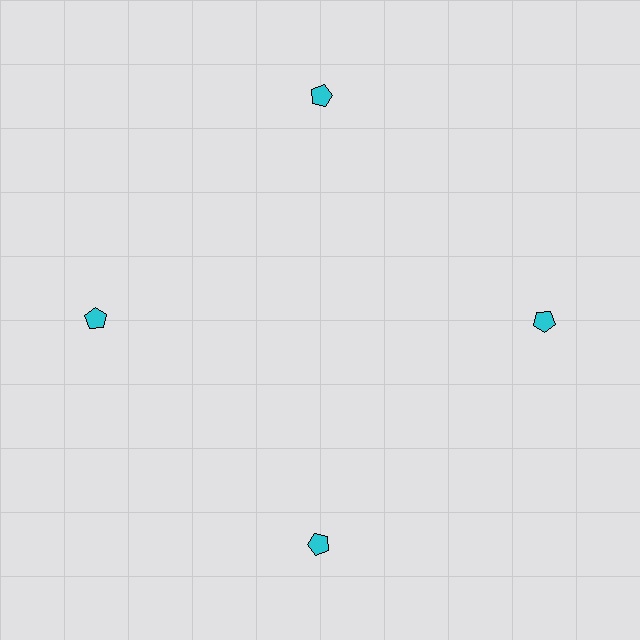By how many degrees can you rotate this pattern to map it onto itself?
The pattern maps onto itself every 90 degrees of rotation.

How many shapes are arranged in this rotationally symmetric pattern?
There are 4 shapes, arranged in 4 groups of 1.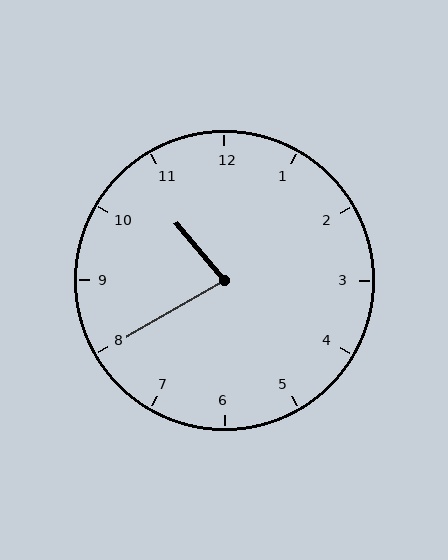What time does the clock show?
10:40.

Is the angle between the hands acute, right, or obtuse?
It is acute.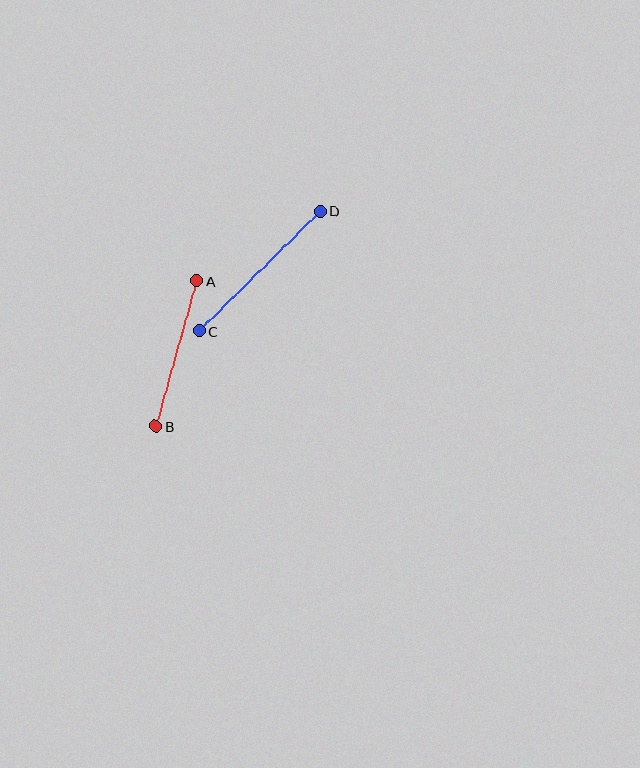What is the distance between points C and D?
The distance is approximately 170 pixels.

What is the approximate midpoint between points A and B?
The midpoint is at approximately (177, 353) pixels.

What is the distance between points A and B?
The distance is approximately 151 pixels.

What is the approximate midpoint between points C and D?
The midpoint is at approximately (260, 271) pixels.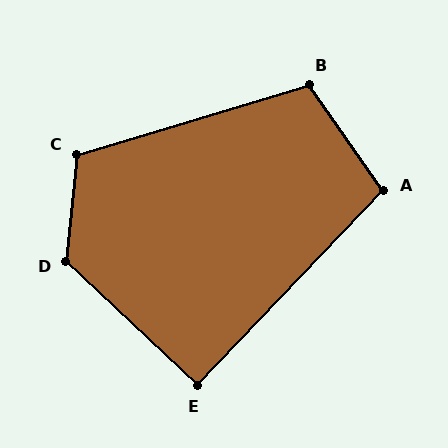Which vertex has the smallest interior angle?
E, at approximately 91 degrees.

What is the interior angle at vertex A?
Approximately 101 degrees (obtuse).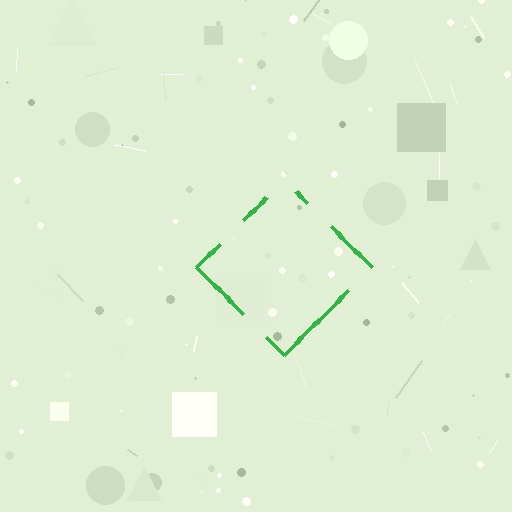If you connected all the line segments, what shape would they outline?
They would outline a diamond.